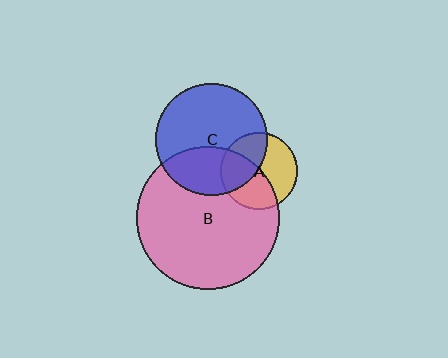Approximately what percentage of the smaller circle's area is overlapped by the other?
Approximately 35%.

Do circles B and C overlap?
Yes.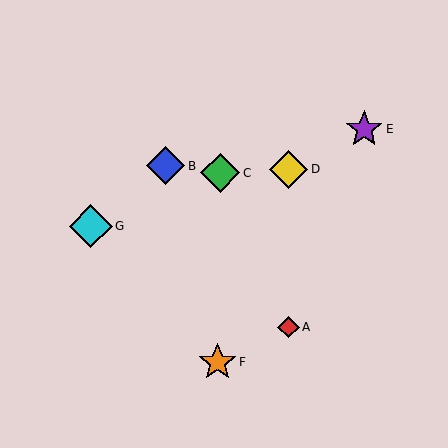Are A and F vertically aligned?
No, A is at x≈289 and F is at x≈218.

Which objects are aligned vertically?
Objects A, D are aligned vertically.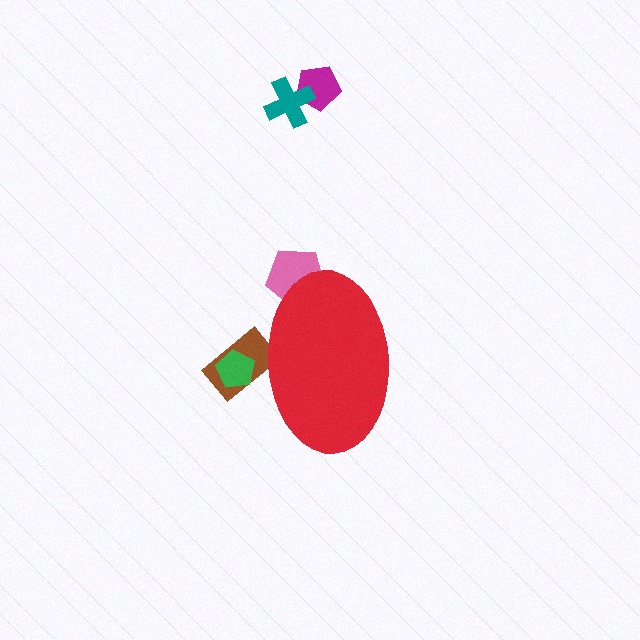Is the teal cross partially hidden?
No, the teal cross is fully visible.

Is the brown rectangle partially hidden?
Yes, the brown rectangle is partially hidden behind the red ellipse.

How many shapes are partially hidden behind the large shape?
3 shapes are partially hidden.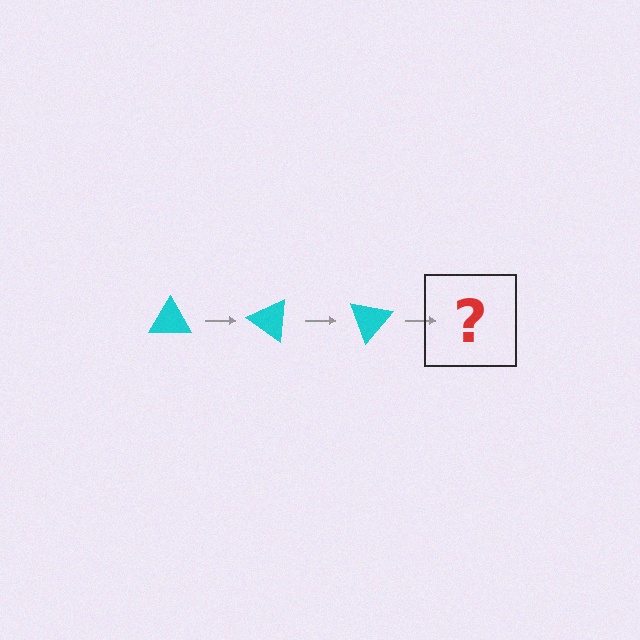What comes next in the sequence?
The next element should be a cyan triangle rotated 105 degrees.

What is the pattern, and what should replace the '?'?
The pattern is that the triangle rotates 35 degrees each step. The '?' should be a cyan triangle rotated 105 degrees.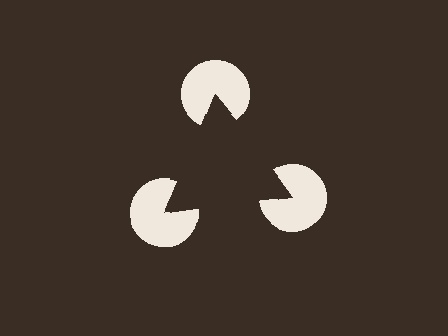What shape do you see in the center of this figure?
An illusory triangle — its edges are inferred from the aligned wedge cuts in the pac-man discs, not physically drawn.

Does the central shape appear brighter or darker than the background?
It typically appears slightly darker than the background, even though no actual brightness change is drawn.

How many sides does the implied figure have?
3 sides.